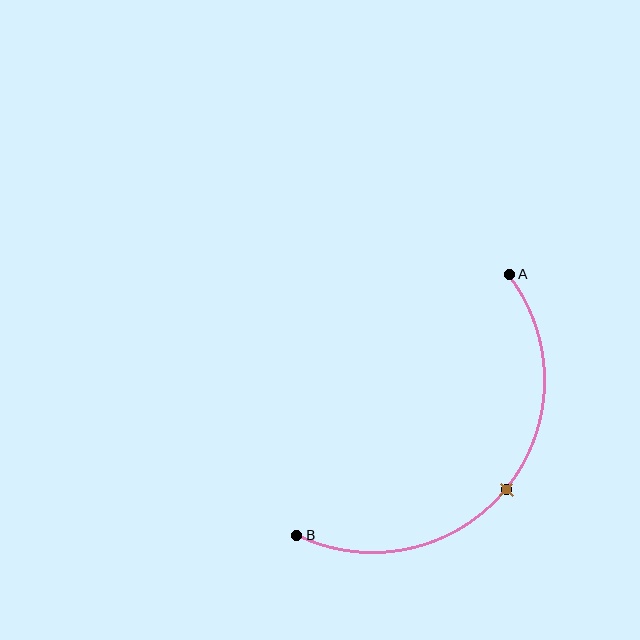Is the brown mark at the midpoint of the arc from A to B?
Yes. The brown mark lies on the arc at equal arc-length from both A and B — it is the arc midpoint.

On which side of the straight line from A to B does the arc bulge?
The arc bulges below and to the right of the straight line connecting A and B.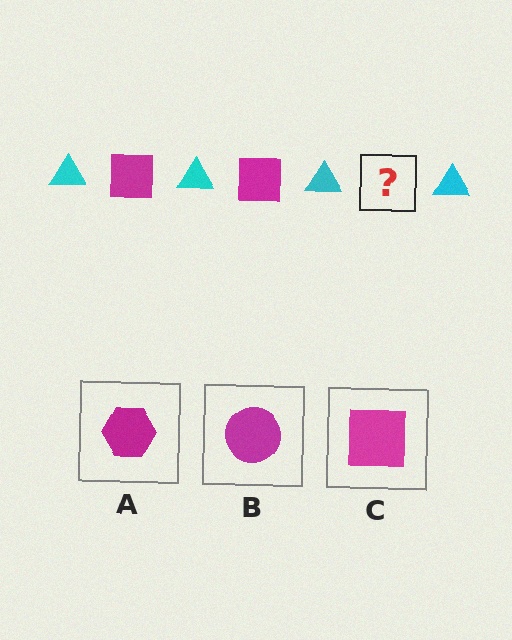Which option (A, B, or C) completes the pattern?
C.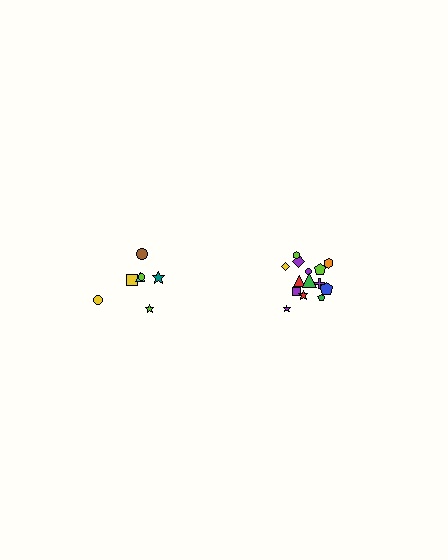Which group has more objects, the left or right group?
The right group.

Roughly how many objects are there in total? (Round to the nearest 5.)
Roughly 20 objects in total.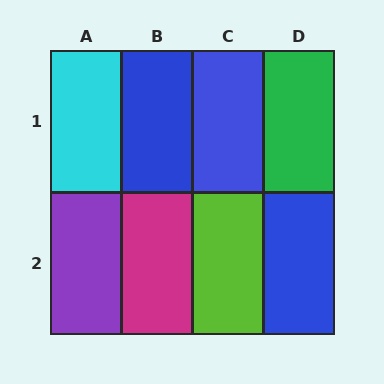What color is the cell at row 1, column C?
Blue.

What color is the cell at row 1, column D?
Green.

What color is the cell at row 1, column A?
Cyan.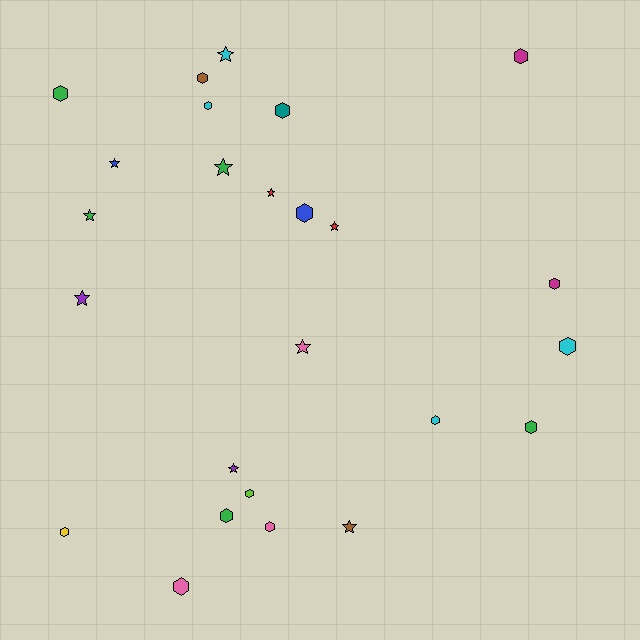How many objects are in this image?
There are 25 objects.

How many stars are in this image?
There are 10 stars.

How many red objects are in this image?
There are 2 red objects.